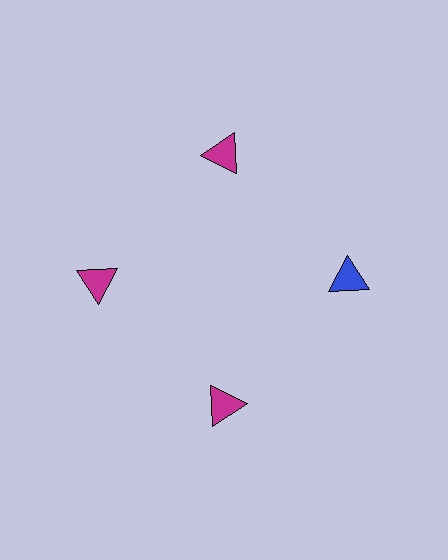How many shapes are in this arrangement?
There are 4 shapes arranged in a ring pattern.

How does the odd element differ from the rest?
It has a different color: blue instead of magenta.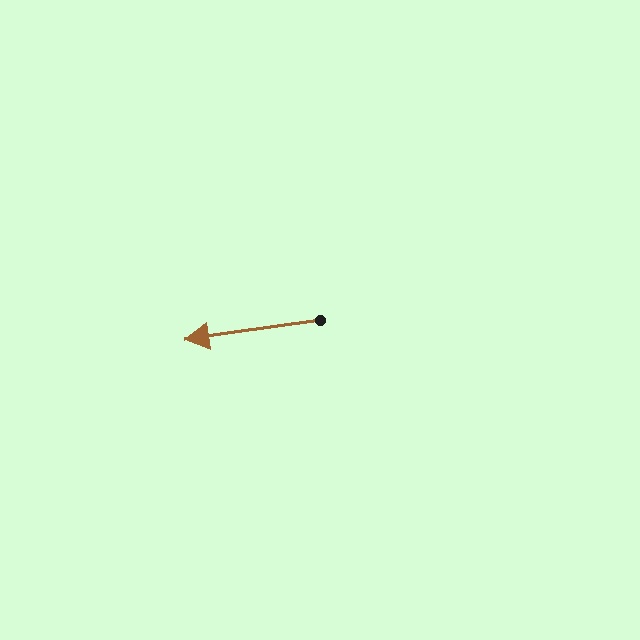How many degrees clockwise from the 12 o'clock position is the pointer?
Approximately 262 degrees.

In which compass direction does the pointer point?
West.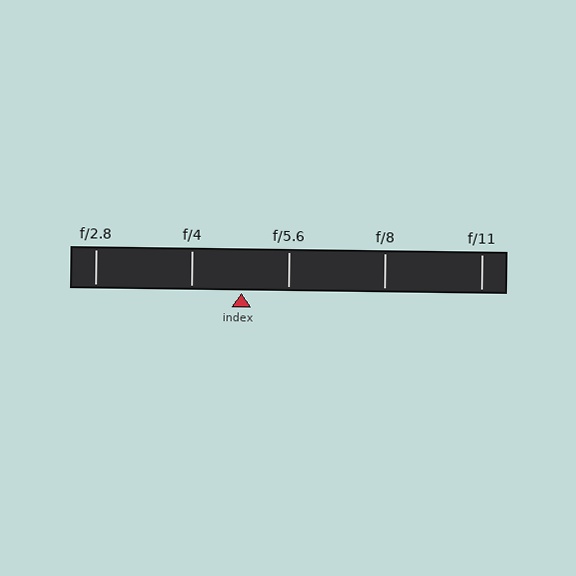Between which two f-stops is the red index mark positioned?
The index mark is between f/4 and f/5.6.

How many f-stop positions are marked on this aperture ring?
There are 5 f-stop positions marked.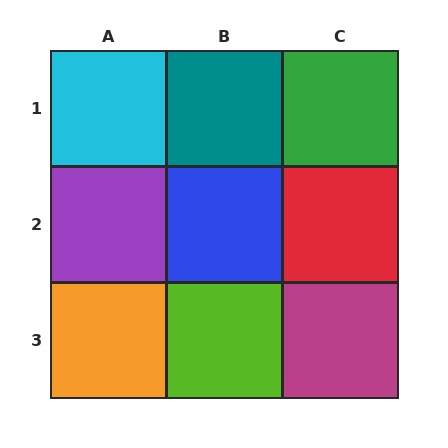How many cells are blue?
1 cell is blue.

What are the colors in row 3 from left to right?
Orange, lime, magenta.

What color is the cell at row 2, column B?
Blue.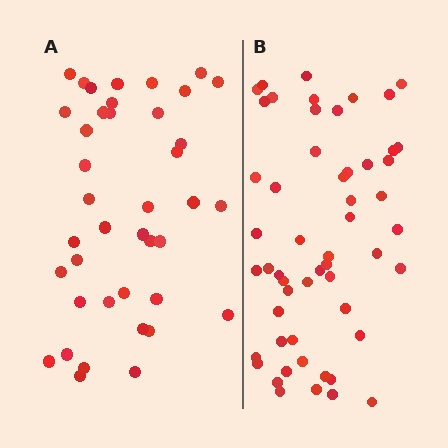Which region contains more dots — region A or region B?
Region B (the right region) has more dots.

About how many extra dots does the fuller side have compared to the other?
Region B has approximately 15 more dots than region A.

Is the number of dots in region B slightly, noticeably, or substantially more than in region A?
Region B has noticeably more, but not dramatically so. The ratio is roughly 1.4 to 1.